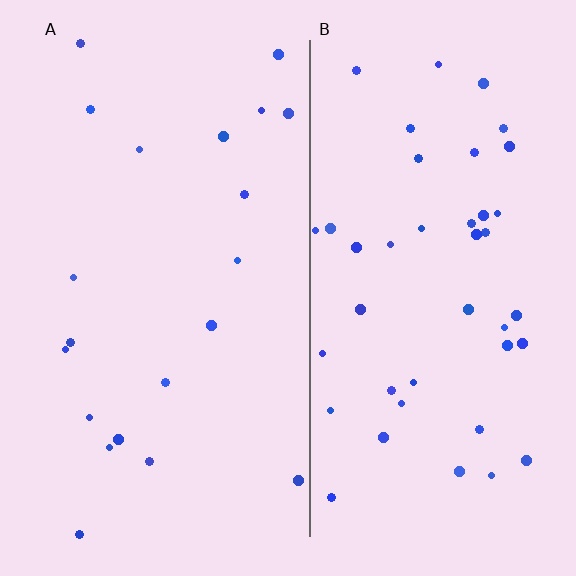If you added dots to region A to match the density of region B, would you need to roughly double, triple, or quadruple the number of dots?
Approximately double.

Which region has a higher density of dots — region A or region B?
B (the right).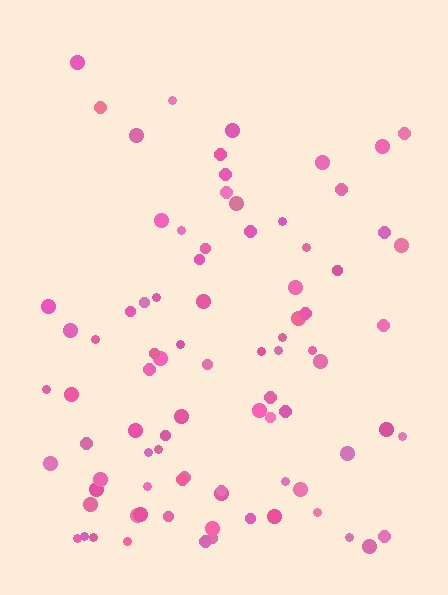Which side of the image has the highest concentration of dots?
The bottom.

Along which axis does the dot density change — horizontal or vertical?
Vertical.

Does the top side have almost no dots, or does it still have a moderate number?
Still a moderate number, just noticeably fewer than the bottom.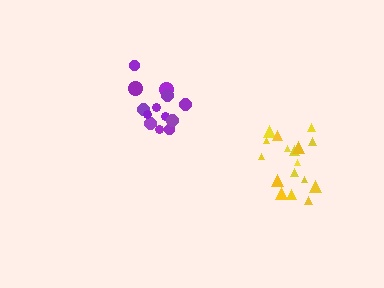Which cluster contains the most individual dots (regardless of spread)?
Yellow (17).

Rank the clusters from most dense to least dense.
yellow, purple.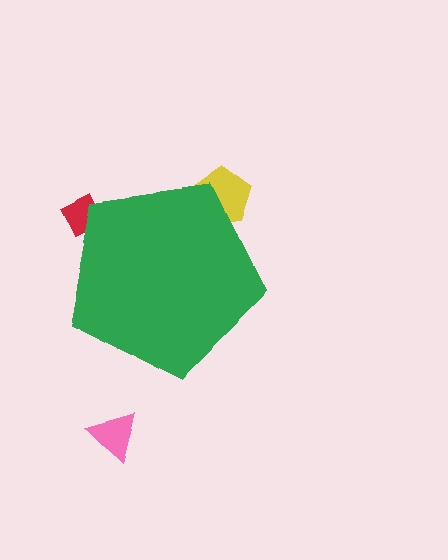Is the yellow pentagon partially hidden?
Yes, the yellow pentagon is partially hidden behind the green pentagon.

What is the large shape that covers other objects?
A green pentagon.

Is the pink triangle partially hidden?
No, the pink triangle is fully visible.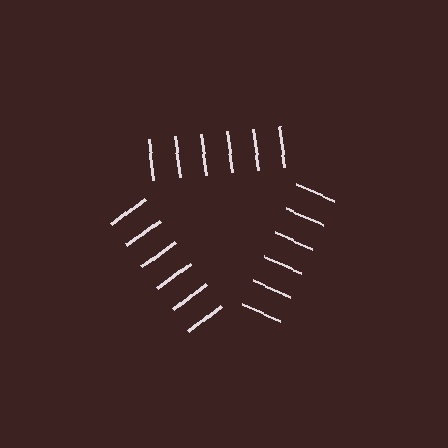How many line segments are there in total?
18 — 6 along each of the 3 edges.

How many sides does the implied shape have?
3 sides — the line-ends trace a triangle.